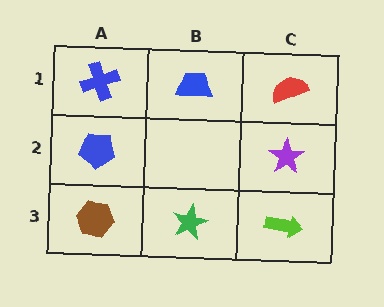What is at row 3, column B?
A green star.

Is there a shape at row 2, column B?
No, that cell is empty.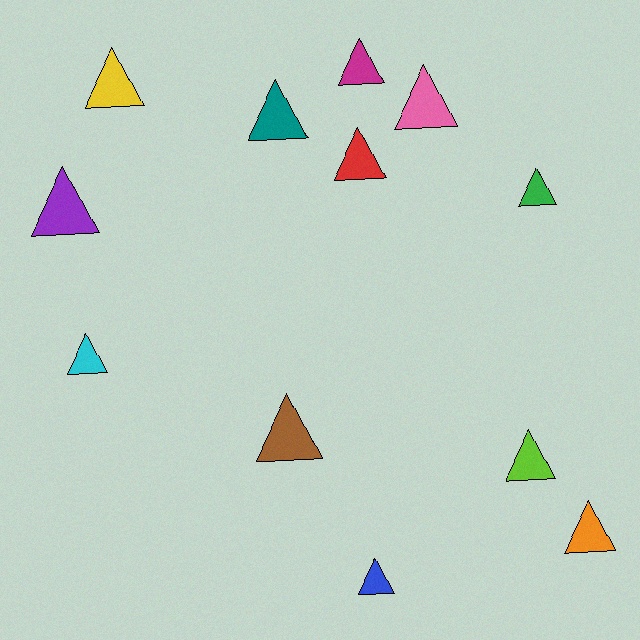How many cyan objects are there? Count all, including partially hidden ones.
There is 1 cyan object.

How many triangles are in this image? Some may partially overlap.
There are 12 triangles.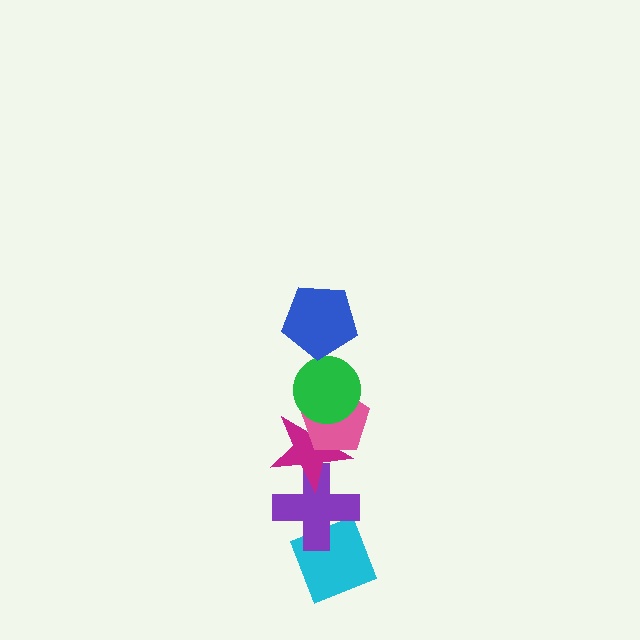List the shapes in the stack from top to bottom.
From top to bottom: the blue pentagon, the green circle, the pink pentagon, the magenta star, the purple cross, the cyan diamond.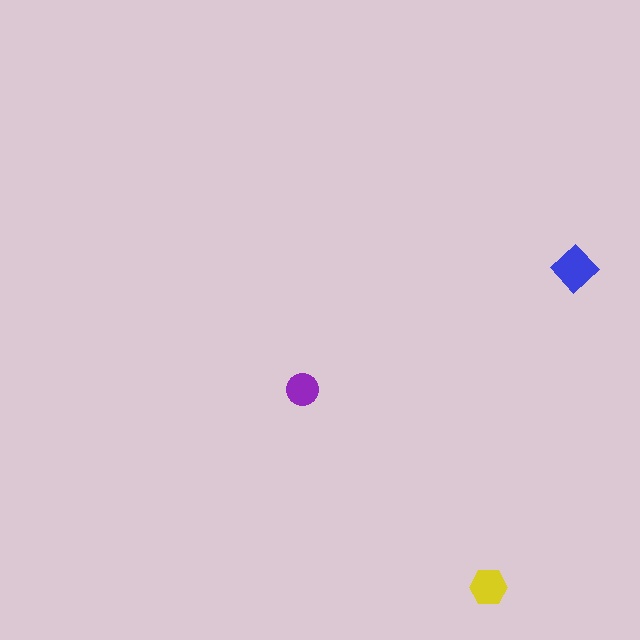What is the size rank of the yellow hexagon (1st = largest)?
2nd.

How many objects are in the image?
There are 3 objects in the image.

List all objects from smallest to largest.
The purple circle, the yellow hexagon, the blue diamond.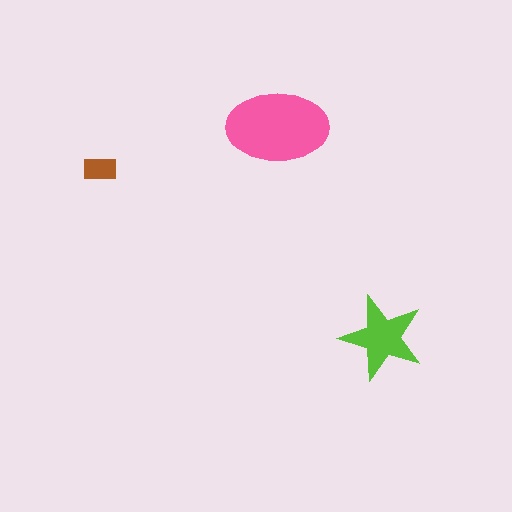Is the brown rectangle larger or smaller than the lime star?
Smaller.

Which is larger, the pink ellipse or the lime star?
The pink ellipse.